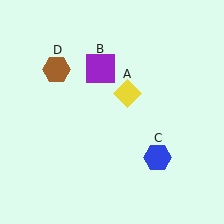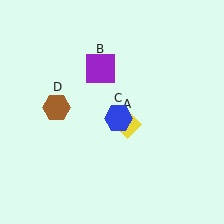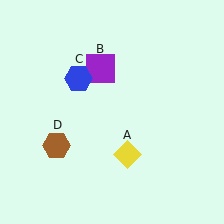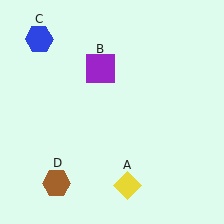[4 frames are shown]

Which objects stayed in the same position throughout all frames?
Purple square (object B) remained stationary.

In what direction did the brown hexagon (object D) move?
The brown hexagon (object D) moved down.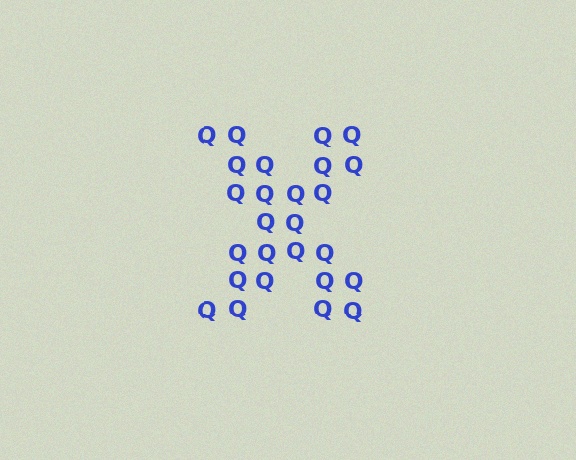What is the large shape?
The large shape is the letter X.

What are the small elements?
The small elements are letter Q's.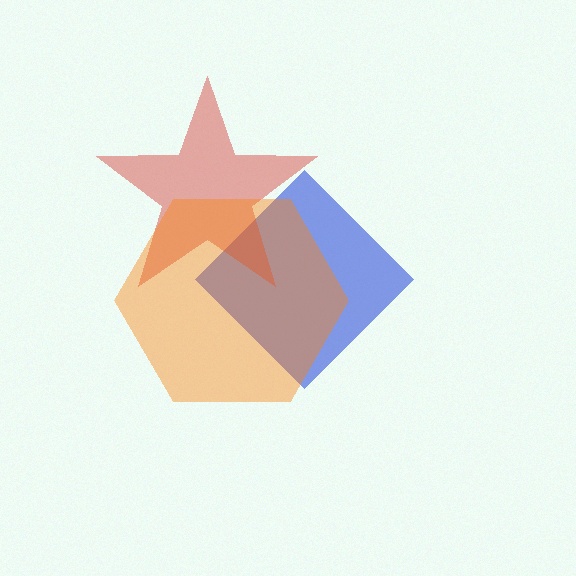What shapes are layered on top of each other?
The layered shapes are: a blue diamond, a red star, an orange hexagon.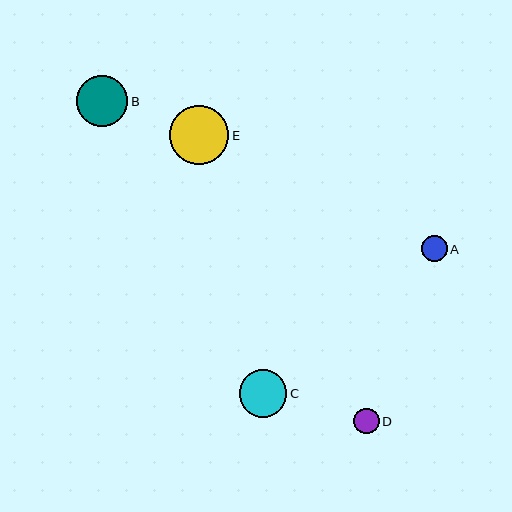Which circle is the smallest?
Circle D is the smallest with a size of approximately 25 pixels.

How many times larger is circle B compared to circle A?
Circle B is approximately 2.0 times the size of circle A.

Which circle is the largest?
Circle E is the largest with a size of approximately 59 pixels.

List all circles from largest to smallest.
From largest to smallest: E, B, C, A, D.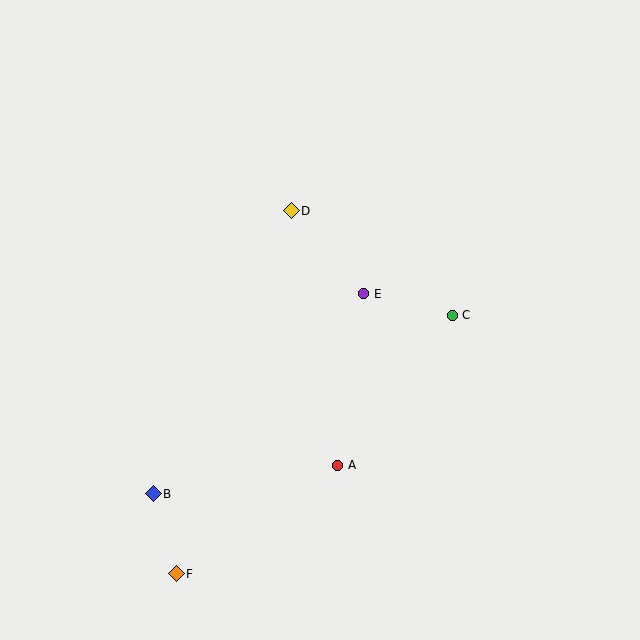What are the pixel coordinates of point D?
Point D is at (291, 211).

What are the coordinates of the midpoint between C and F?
The midpoint between C and F is at (314, 444).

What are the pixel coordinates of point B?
Point B is at (153, 494).